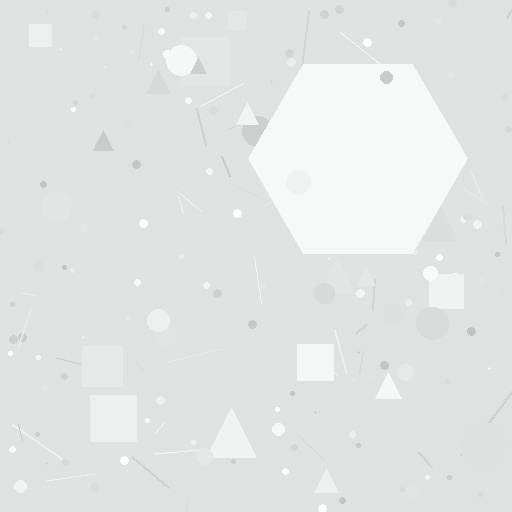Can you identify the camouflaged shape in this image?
The camouflaged shape is a hexagon.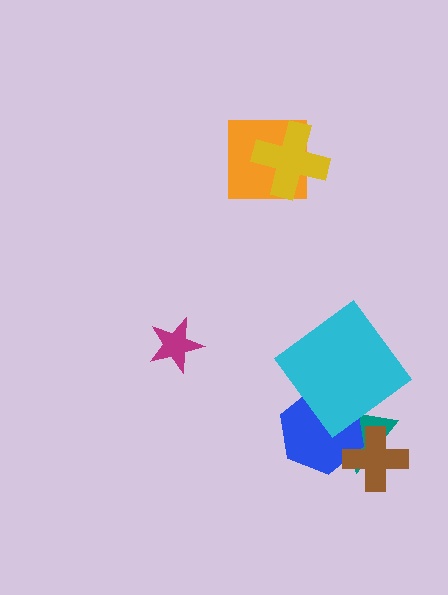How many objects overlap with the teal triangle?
3 objects overlap with the teal triangle.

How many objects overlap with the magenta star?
0 objects overlap with the magenta star.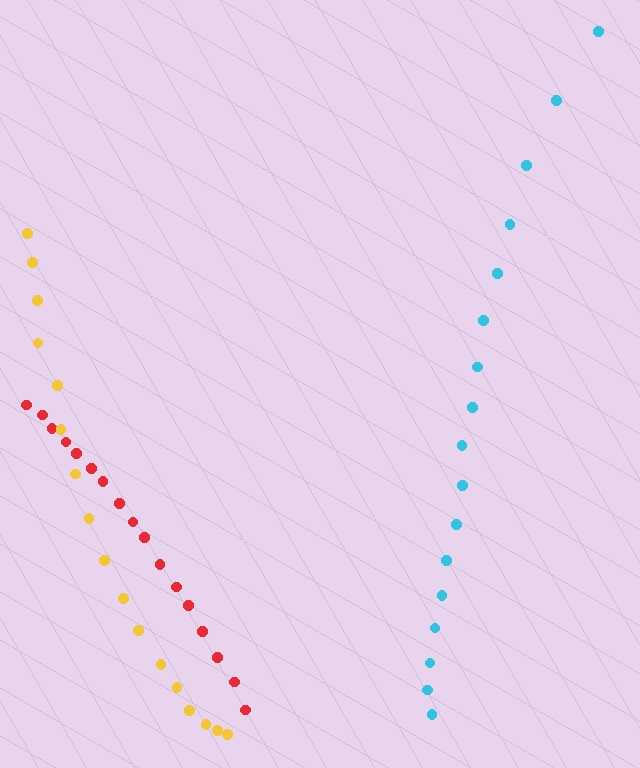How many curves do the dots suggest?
There are 3 distinct paths.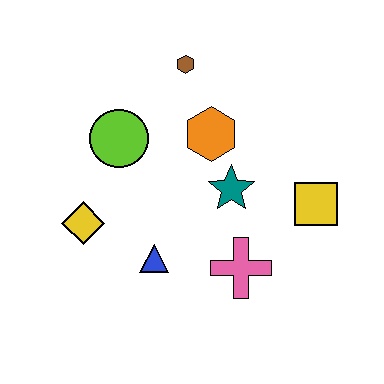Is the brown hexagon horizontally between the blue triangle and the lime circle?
No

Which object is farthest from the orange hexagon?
The yellow diamond is farthest from the orange hexagon.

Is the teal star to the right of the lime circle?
Yes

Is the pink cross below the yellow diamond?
Yes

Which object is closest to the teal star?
The orange hexagon is closest to the teal star.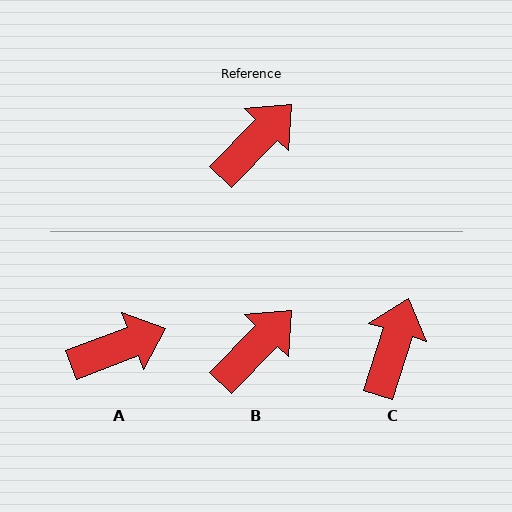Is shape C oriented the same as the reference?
No, it is off by about 27 degrees.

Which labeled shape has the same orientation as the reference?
B.